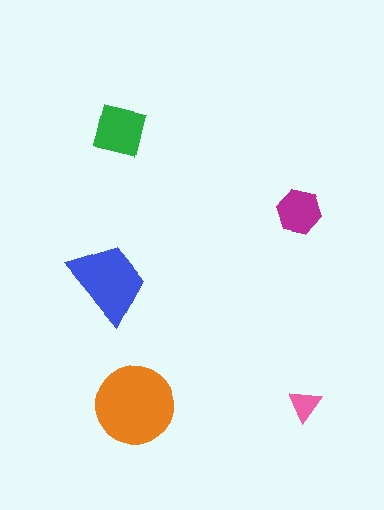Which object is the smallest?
The pink triangle.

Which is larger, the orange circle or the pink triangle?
The orange circle.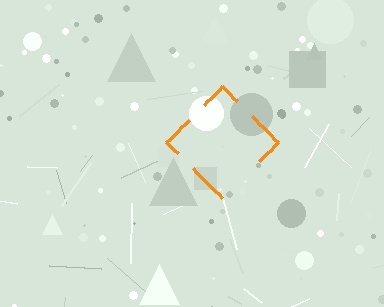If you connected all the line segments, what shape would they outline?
They would outline a diamond.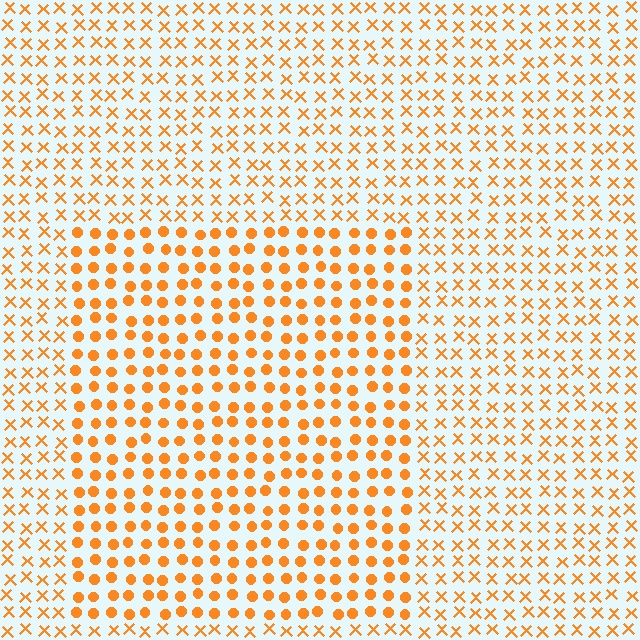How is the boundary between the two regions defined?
The boundary is defined by a change in element shape: circles inside vs. X marks outside. All elements share the same color and spacing.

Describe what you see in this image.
The image is filled with small orange elements arranged in a uniform grid. A rectangle-shaped region contains circles, while the surrounding area contains X marks. The boundary is defined purely by the change in element shape.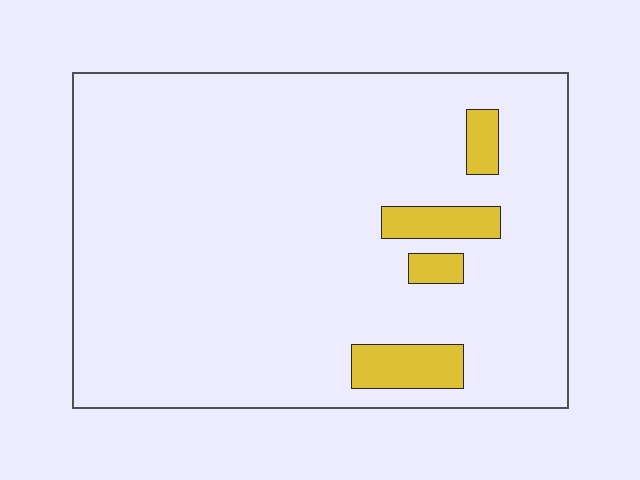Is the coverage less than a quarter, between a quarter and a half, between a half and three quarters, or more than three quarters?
Less than a quarter.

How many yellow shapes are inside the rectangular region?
4.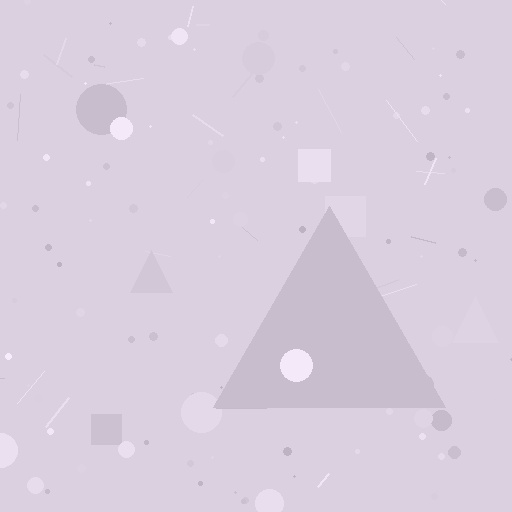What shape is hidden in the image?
A triangle is hidden in the image.